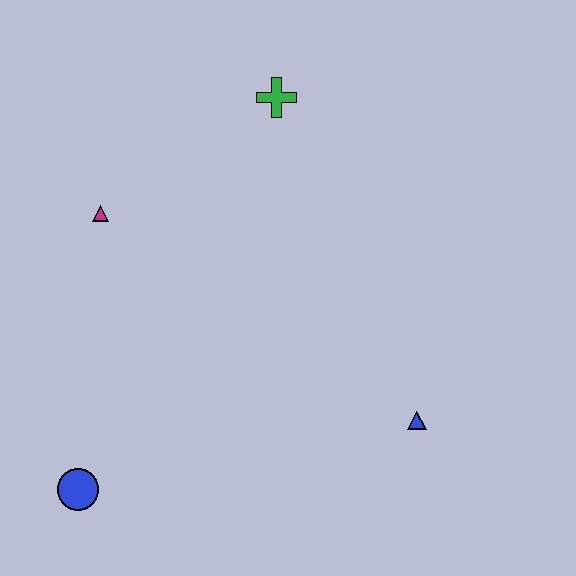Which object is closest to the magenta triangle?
The green cross is closest to the magenta triangle.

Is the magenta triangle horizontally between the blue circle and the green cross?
Yes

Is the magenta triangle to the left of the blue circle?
No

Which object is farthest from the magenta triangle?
The blue triangle is farthest from the magenta triangle.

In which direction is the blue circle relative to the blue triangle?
The blue circle is to the left of the blue triangle.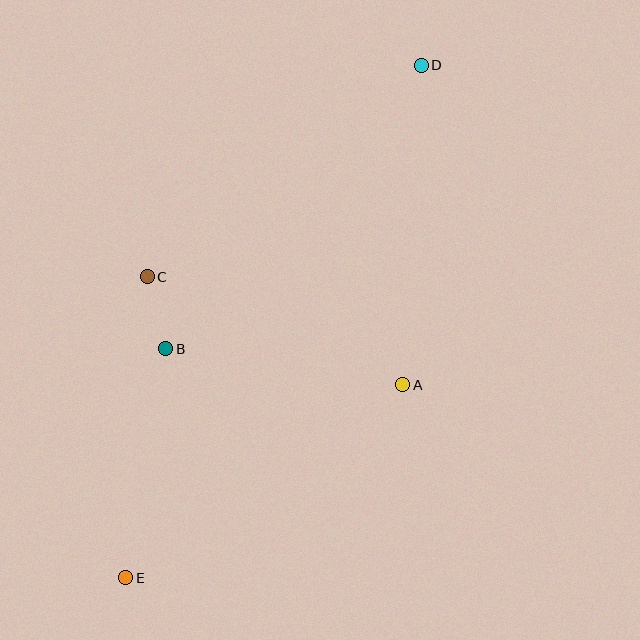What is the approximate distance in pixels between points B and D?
The distance between B and D is approximately 381 pixels.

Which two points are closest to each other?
Points B and C are closest to each other.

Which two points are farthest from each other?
Points D and E are farthest from each other.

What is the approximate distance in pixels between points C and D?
The distance between C and D is approximately 346 pixels.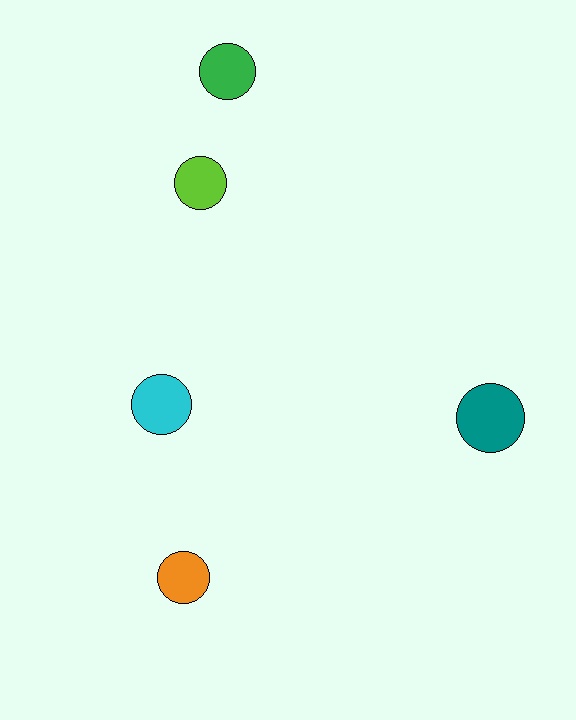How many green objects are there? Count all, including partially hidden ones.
There is 1 green object.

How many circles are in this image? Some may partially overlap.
There are 5 circles.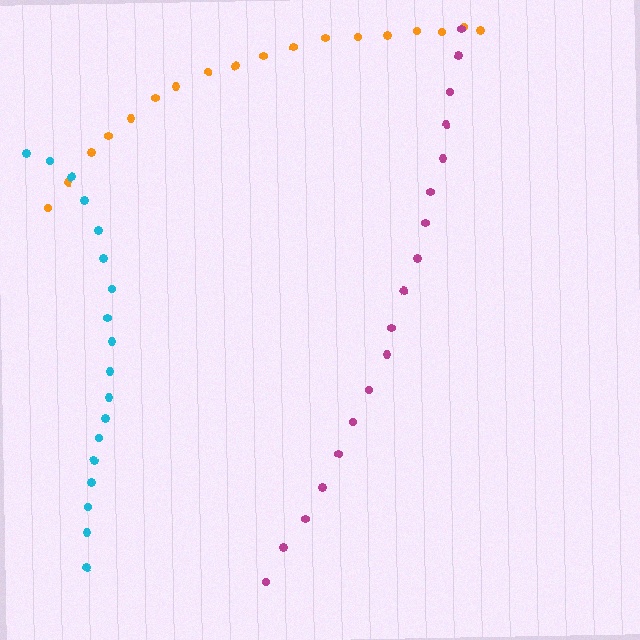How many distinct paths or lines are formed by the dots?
There are 3 distinct paths.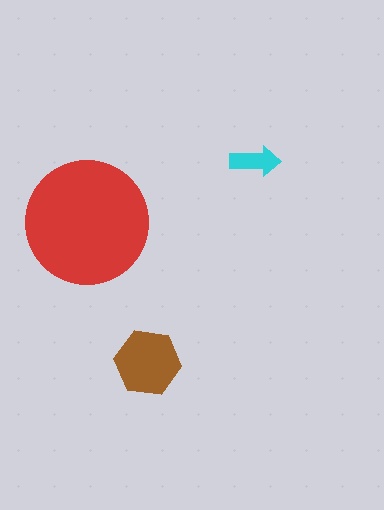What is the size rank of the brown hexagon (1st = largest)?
2nd.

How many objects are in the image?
There are 3 objects in the image.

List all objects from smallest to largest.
The cyan arrow, the brown hexagon, the red circle.